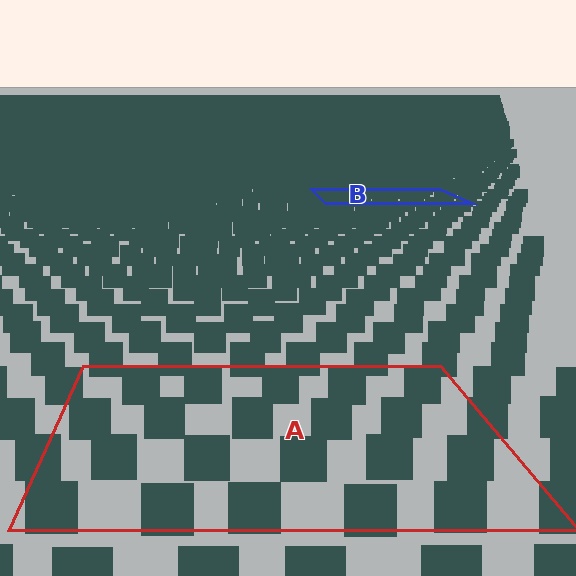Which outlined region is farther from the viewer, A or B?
Region B is farther from the viewer — the texture elements inside it appear smaller and more densely packed.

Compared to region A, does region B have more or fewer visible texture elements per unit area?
Region B has more texture elements per unit area — they are packed more densely because it is farther away.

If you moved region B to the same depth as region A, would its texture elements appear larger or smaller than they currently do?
They would appear larger. At a closer depth, the same texture elements are projected at a bigger on-screen size.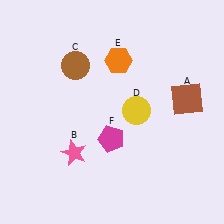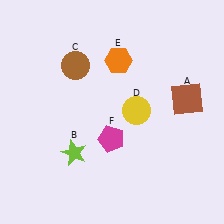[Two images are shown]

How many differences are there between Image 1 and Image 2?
There is 1 difference between the two images.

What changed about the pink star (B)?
In Image 1, B is pink. In Image 2, it changed to lime.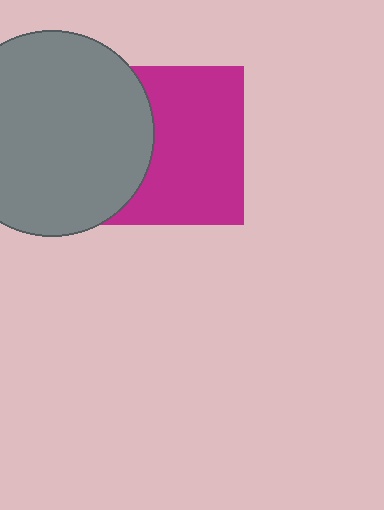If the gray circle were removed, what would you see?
You would see the complete magenta square.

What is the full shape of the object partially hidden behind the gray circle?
The partially hidden object is a magenta square.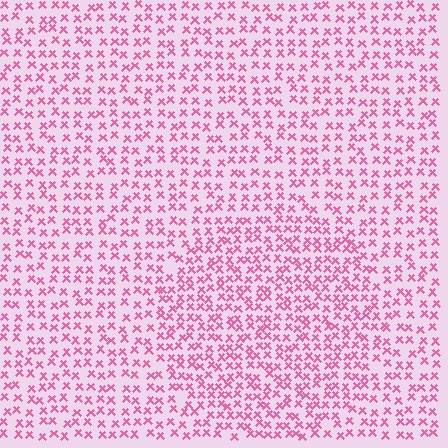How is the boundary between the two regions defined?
The boundary is defined by a change in element density (approximately 1.5x ratio). All elements are the same color, size, and shape.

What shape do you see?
I see a circle.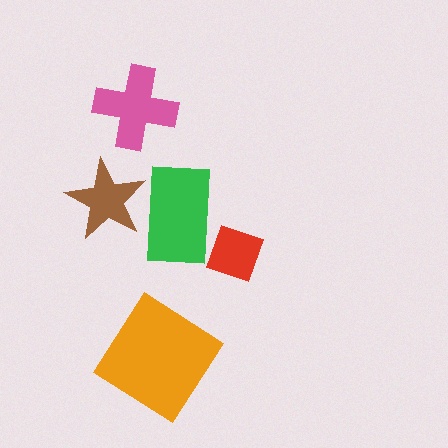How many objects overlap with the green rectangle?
2 objects overlap with the green rectangle.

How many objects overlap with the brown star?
1 object overlaps with the brown star.